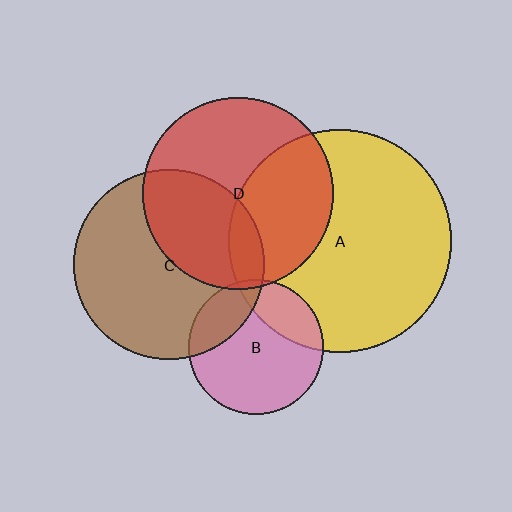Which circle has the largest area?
Circle A (yellow).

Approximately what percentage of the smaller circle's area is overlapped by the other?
Approximately 25%.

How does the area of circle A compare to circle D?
Approximately 1.4 times.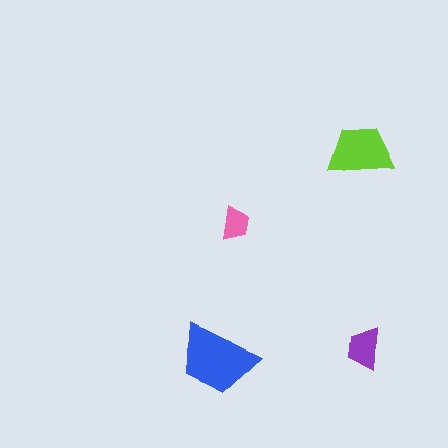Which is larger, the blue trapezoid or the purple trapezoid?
The blue one.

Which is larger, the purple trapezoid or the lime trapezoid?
The lime one.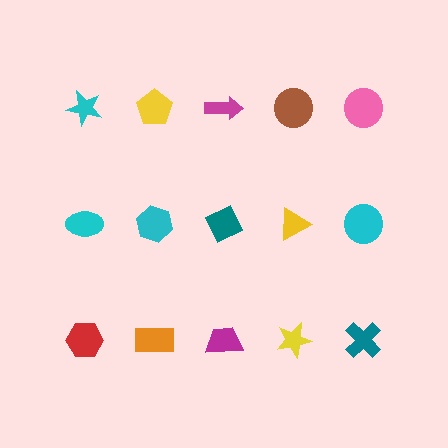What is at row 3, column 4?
A yellow star.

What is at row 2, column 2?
A cyan hexagon.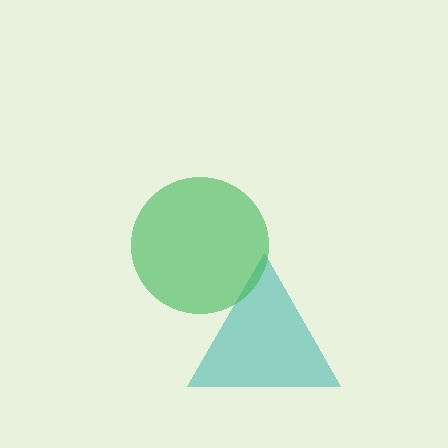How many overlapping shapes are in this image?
There are 2 overlapping shapes in the image.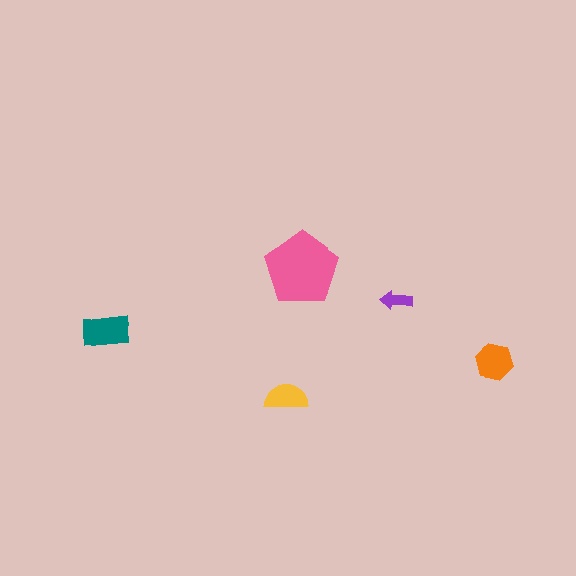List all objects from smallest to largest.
The purple arrow, the yellow semicircle, the orange hexagon, the teal rectangle, the pink pentagon.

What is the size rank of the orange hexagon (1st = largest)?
3rd.